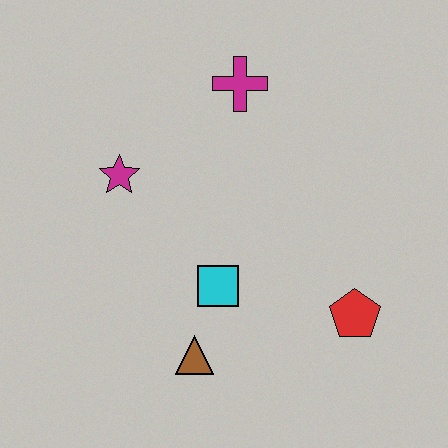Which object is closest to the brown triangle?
The cyan square is closest to the brown triangle.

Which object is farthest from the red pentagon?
The magenta star is farthest from the red pentagon.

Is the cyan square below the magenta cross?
Yes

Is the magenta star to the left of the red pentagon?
Yes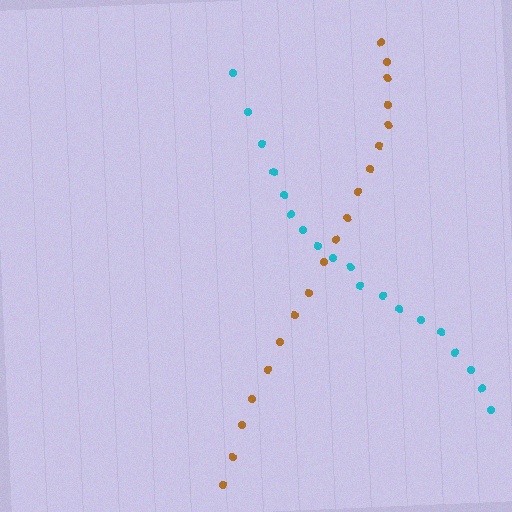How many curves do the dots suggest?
There are 2 distinct paths.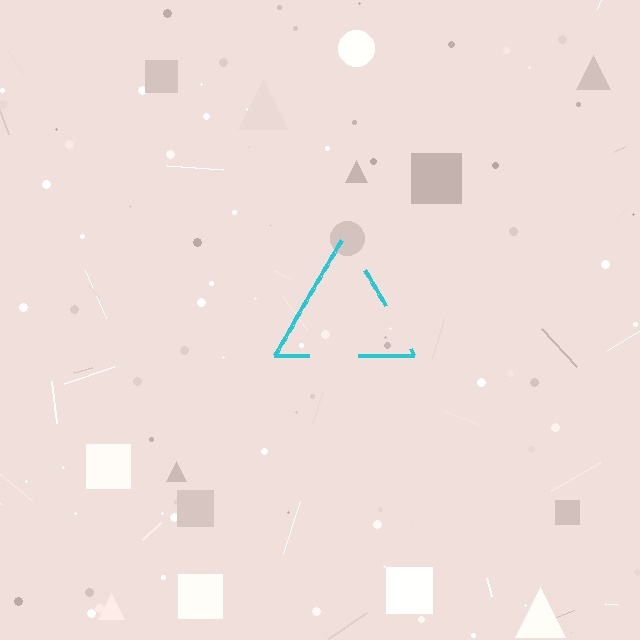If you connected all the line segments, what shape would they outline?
They would outline a triangle.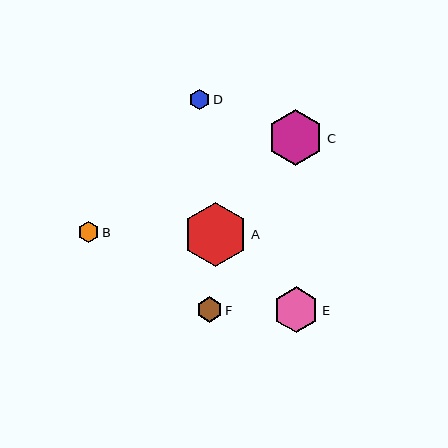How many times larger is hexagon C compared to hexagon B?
Hexagon C is approximately 2.7 times the size of hexagon B.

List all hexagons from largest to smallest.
From largest to smallest: A, C, E, F, B, D.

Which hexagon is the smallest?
Hexagon D is the smallest with a size of approximately 21 pixels.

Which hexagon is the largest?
Hexagon A is the largest with a size of approximately 64 pixels.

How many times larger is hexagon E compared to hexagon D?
Hexagon E is approximately 2.2 times the size of hexagon D.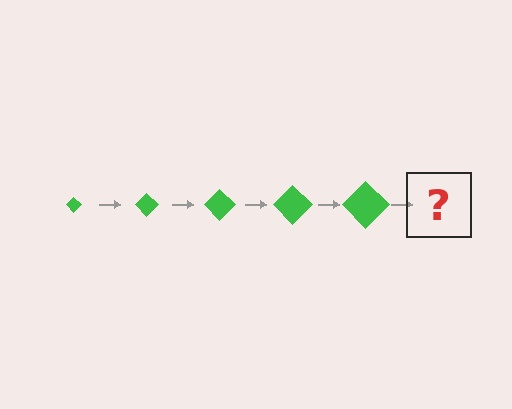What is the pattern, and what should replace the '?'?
The pattern is that the diamond gets progressively larger each step. The '?' should be a green diamond, larger than the previous one.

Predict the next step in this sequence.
The next step is a green diamond, larger than the previous one.